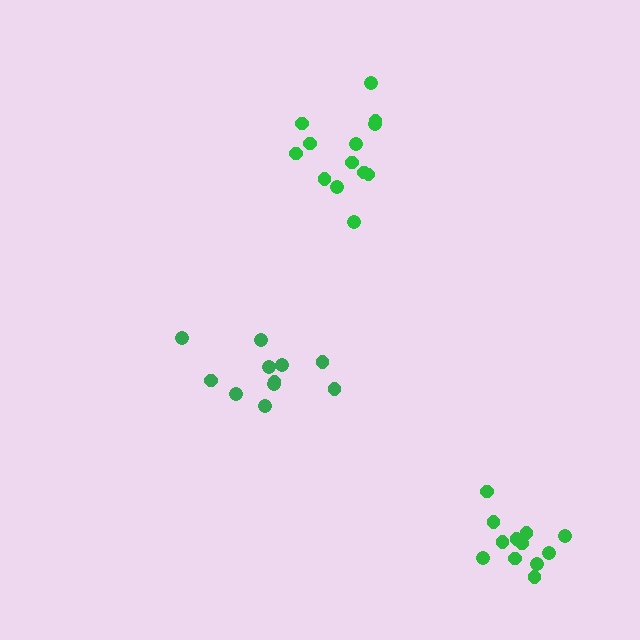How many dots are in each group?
Group 1: 11 dots, Group 2: 12 dots, Group 3: 13 dots (36 total).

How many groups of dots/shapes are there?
There are 3 groups.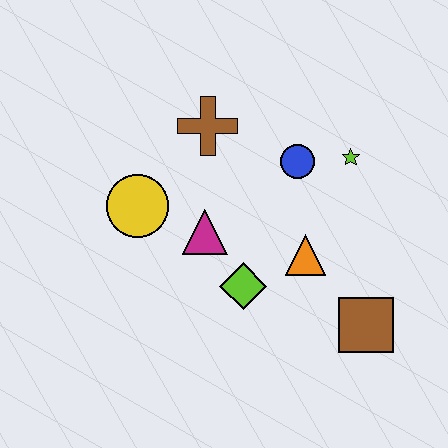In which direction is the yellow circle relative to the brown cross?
The yellow circle is below the brown cross.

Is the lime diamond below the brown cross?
Yes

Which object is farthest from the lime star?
The yellow circle is farthest from the lime star.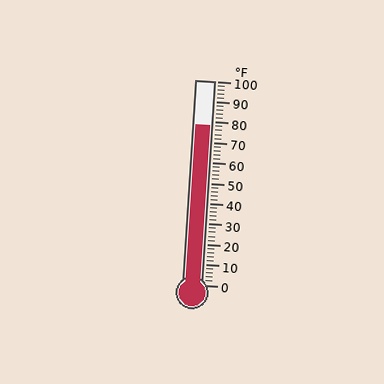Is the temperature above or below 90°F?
The temperature is below 90°F.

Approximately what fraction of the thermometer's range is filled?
The thermometer is filled to approximately 80% of its range.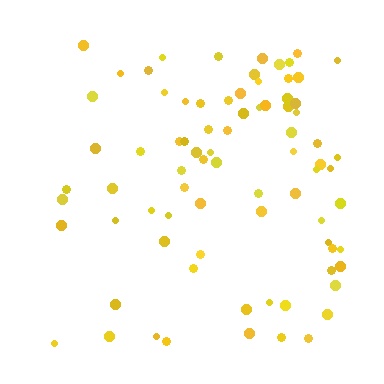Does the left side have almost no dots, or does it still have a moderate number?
Still a moderate number, just noticeably fewer than the right.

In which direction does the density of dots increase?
From left to right, with the right side densest.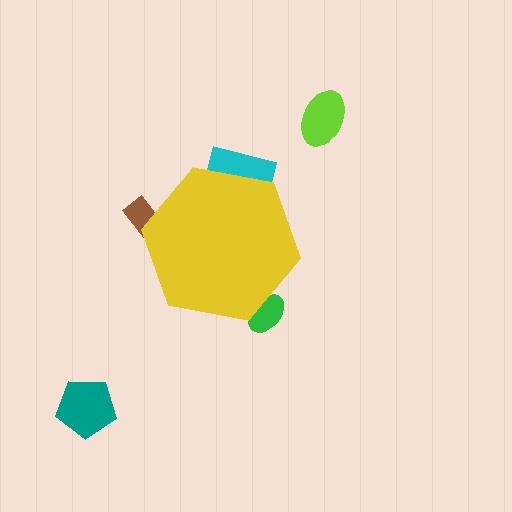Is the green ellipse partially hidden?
Yes, the green ellipse is partially hidden behind the yellow hexagon.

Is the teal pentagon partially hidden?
No, the teal pentagon is fully visible.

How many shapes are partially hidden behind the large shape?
3 shapes are partially hidden.